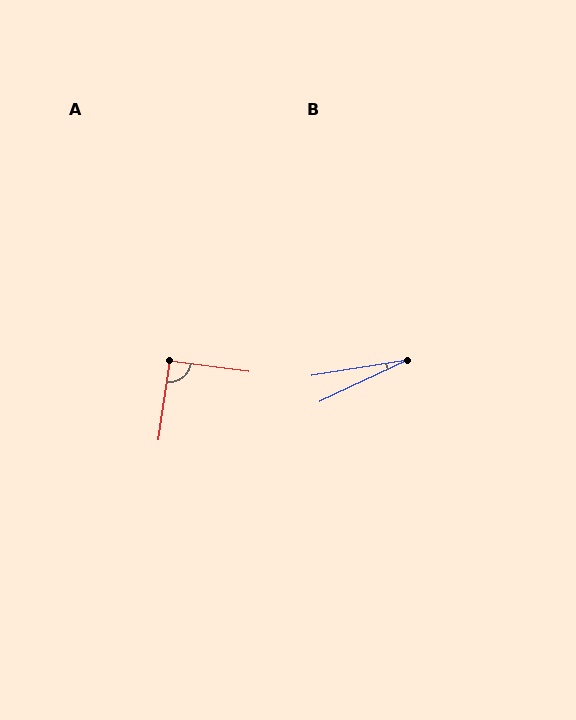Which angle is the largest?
A, at approximately 91 degrees.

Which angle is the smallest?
B, at approximately 16 degrees.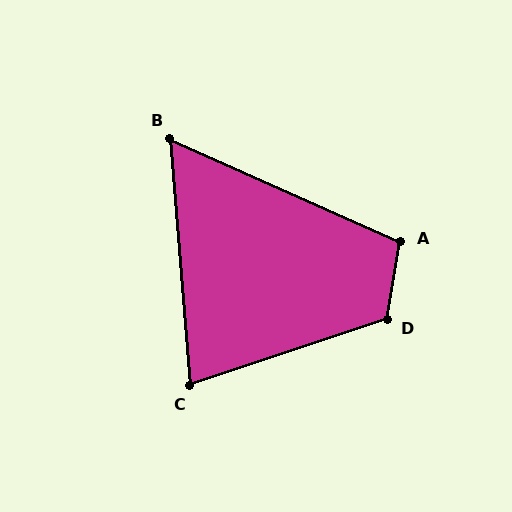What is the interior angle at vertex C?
Approximately 76 degrees (acute).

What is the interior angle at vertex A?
Approximately 104 degrees (obtuse).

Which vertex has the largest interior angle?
D, at approximately 119 degrees.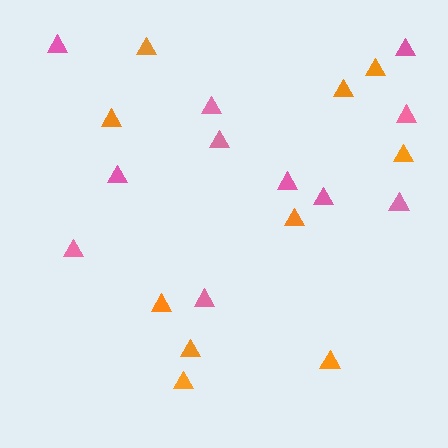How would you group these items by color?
There are 2 groups: one group of pink triangles (11) and one group of orange triangles (10).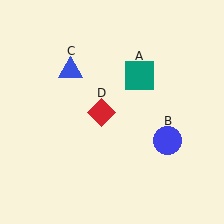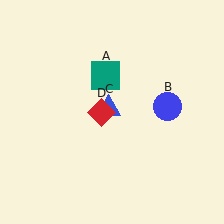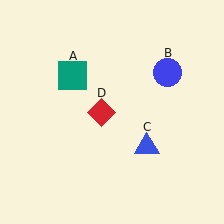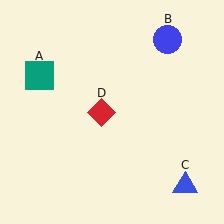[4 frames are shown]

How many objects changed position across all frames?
3 objects changed position: teal square (object A), blue circle (object B), blue triangle (object C).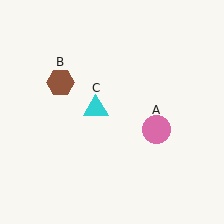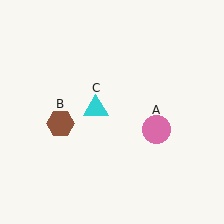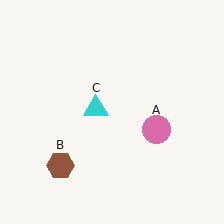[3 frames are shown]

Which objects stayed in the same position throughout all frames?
Pink circle (object A) and cyan triangle (object C) remained stationary.